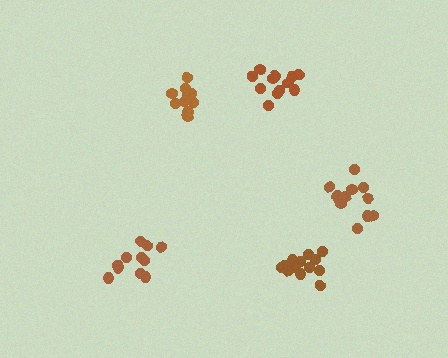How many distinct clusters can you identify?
There are 5 distinct clusters.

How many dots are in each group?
Group 1: 11 dots, Group 2: 12 dots, Group 3: 13 dots, Group 4: 10 dots, Group 5: 13 dots (59 total).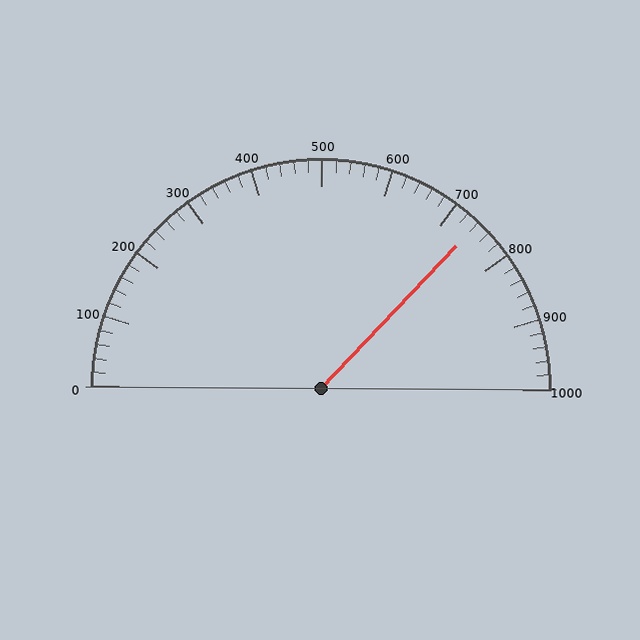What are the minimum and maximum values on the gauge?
The gauge ranges from 0 to 1000.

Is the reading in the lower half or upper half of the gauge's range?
The reading is in the upper half of the range (0 to 1000).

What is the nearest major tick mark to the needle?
The nearest major tick mark is 700.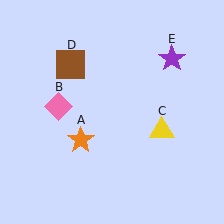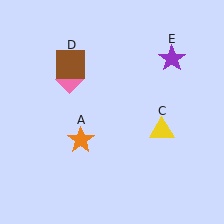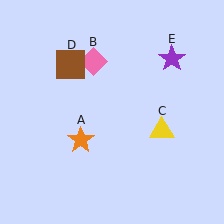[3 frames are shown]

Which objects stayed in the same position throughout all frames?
Orange star (object A) and yellow triangle (object C) and brown square (object D) and purple star (object E) remained stationary.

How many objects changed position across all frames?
1 object changed position: pink diamond (object B).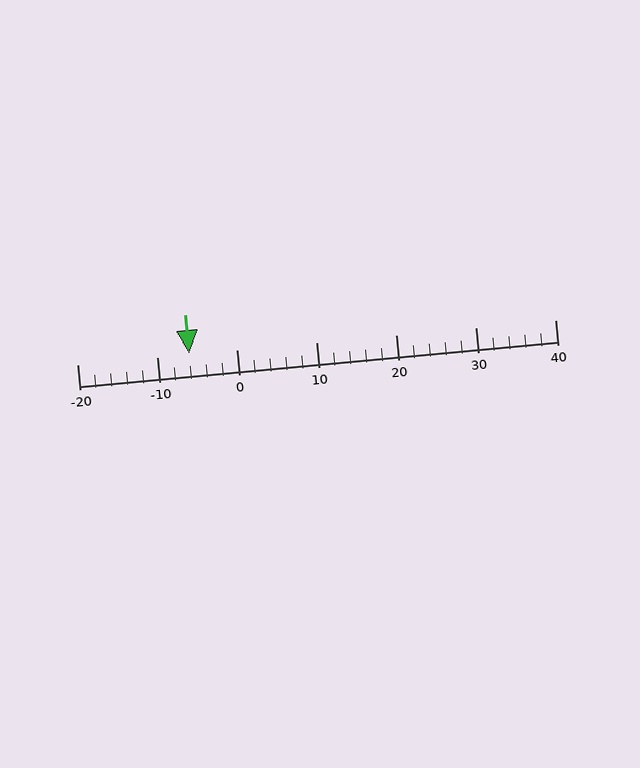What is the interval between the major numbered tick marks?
The major tick marks are spaced 10 units apart.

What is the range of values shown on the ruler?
The ruler shows values from -20 to 40.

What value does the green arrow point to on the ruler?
The green arrow points to approximately -6.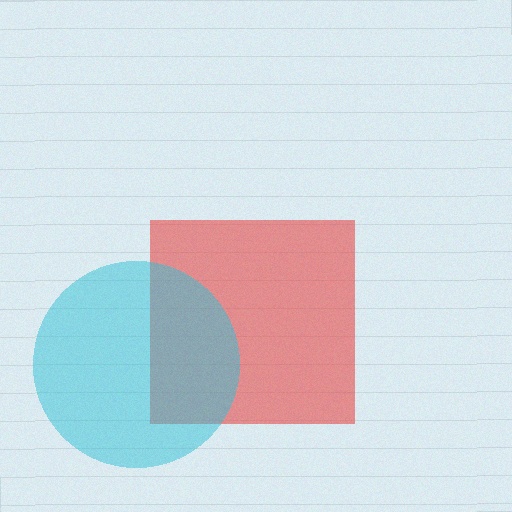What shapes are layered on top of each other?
The layered shapes are: a red square, a cyan circle.